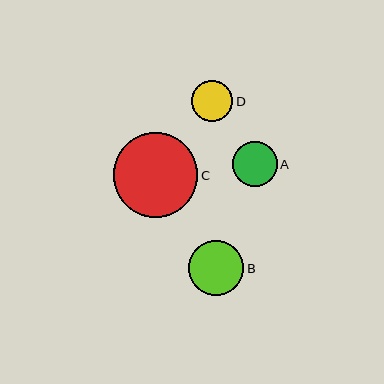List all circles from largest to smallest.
From largest to smallest: C, B, A, D.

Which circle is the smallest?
Circle D is the smallest with a size of approximately 41 pixels.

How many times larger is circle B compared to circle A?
Circle B is approximately 1.2 times the size of circle A.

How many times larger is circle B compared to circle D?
Circle B is approximately 1.3 times the size of circle D.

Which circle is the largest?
Circle C is the largest with a size of approximately 84 pixels.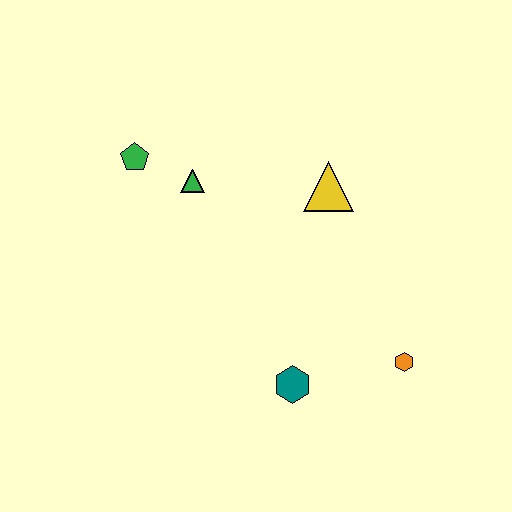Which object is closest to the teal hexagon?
The orange hexagon is closest to the teal hexagon.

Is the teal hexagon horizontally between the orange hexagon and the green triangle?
Yes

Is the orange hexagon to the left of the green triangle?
No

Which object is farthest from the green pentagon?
The orange hexagon is farthest from the green pentagon.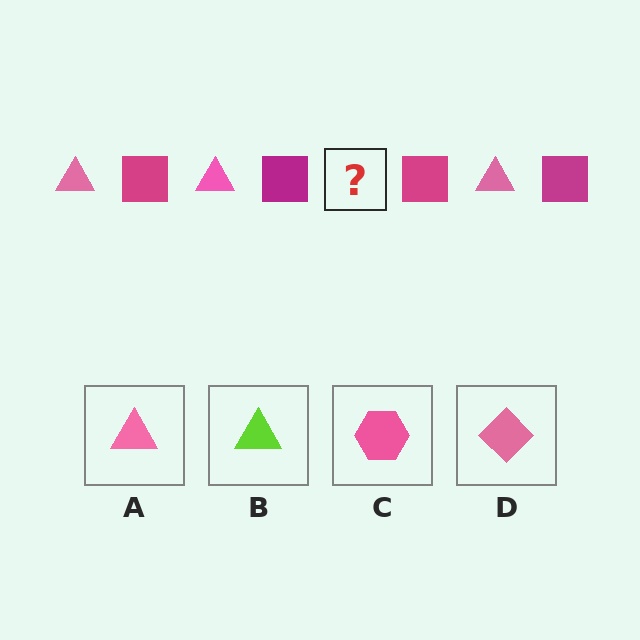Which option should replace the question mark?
Option A.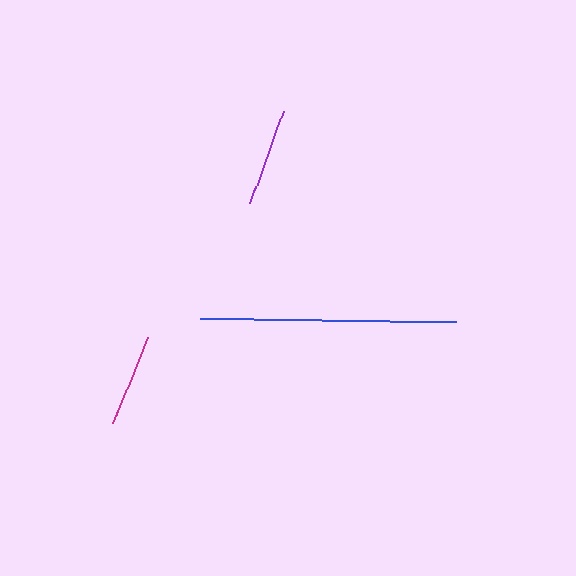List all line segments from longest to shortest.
From longest to shortest: blue, purple, magenta.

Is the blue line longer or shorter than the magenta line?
The blue line is longer than the magenta line.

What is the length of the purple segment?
The purple segment is approximately 98 pixels long.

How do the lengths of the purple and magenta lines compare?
The purple and magenta lines are approximately the same length.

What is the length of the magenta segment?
The magenta segment is approximately 93 pixels long.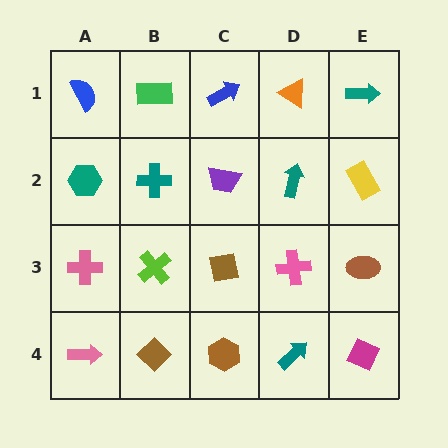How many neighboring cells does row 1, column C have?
3.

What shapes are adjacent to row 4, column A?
A pink cross (row 3, column A), a brown diamond (row 4, column B).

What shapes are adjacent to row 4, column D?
A pink cross (row 3, column D), a brown hexagon (row 4, column C), a magenta diamond (row 4, column E).